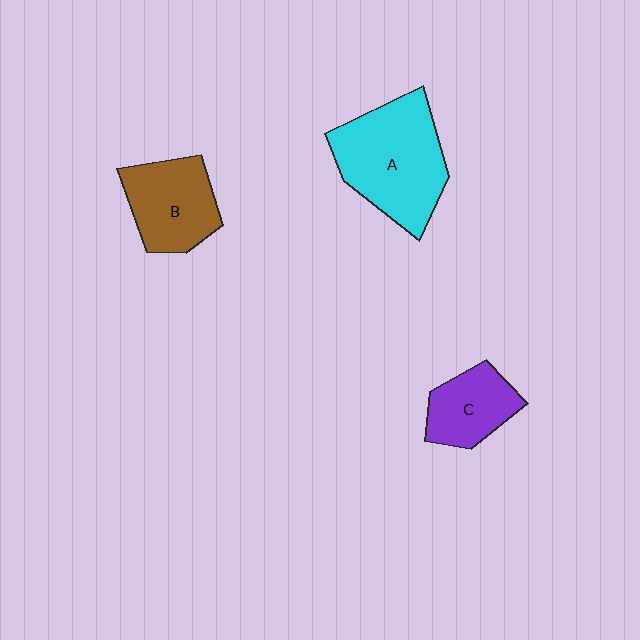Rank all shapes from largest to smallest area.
From largest to smallest: A (cyan), B (brown), C (purple).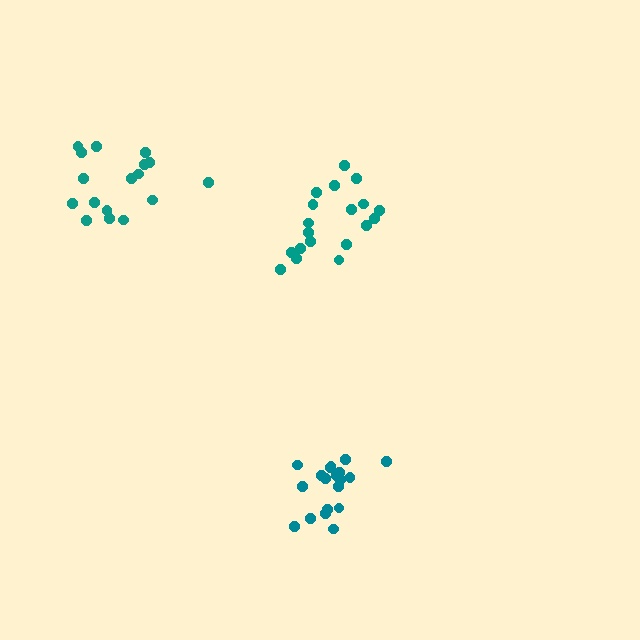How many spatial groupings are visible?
There are 3 spatial groupings.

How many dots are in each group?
Group 1: 19 dots, Group 2: 20 dots, Group 3: 17 dots (56 total).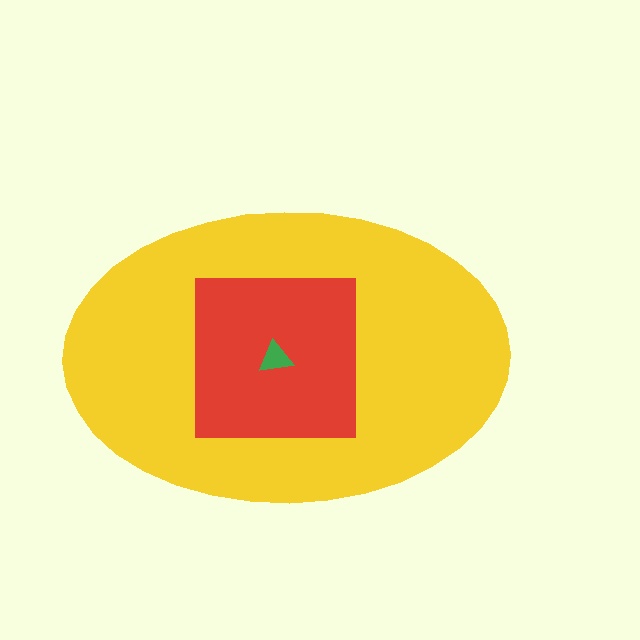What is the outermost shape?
The yellow ellipse.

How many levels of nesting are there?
3.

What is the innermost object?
The green triangle.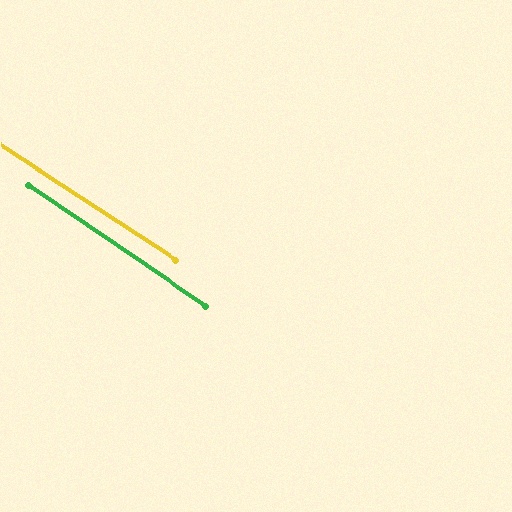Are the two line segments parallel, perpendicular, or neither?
Parallel — their directions differ by only 1.1°.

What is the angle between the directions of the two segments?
Approximately 1 degree.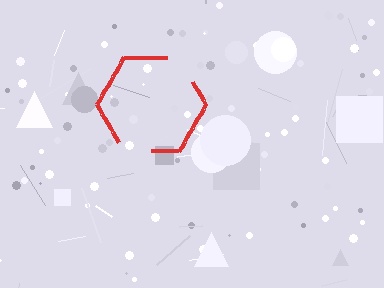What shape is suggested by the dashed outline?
The dashed outline suggests a hexagon.